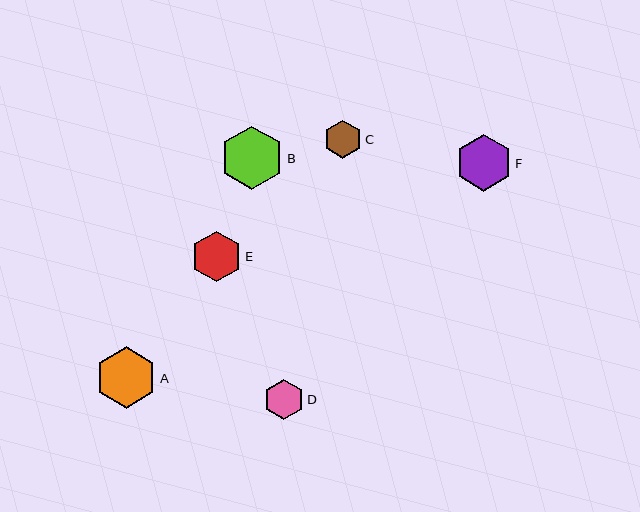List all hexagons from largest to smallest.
From largest to smallest: B, A, F, E, D, C.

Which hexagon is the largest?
Hexagon B is the largest with a size of approximately 64 pixels.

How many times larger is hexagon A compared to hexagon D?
Hexagon A is approximately 1.5 times the size of hexagon D.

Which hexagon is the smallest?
Hexagon C is the smallest with a size of approximately 37 pixels.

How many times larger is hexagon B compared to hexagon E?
Hexagon B is approximately 1.3 times the size of hexagon E.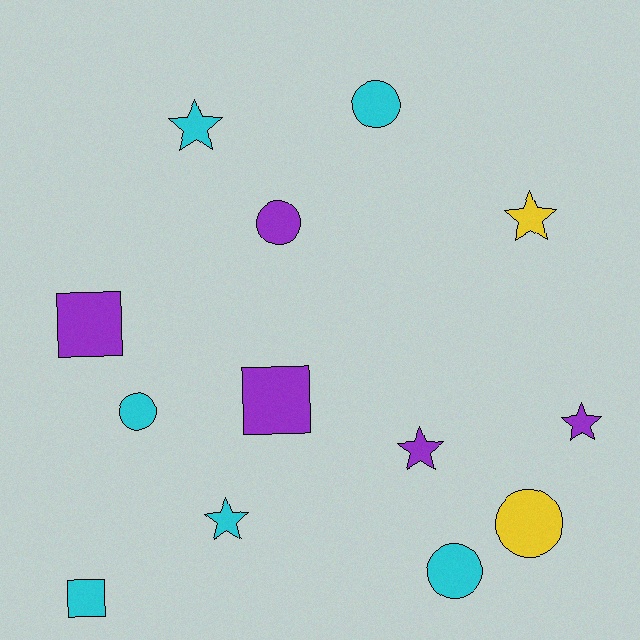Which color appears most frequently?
Cyan, with 6 objects.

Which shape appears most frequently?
Circle, with 5 objects.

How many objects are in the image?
There are 13 objects.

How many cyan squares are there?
There is 1 cyan square.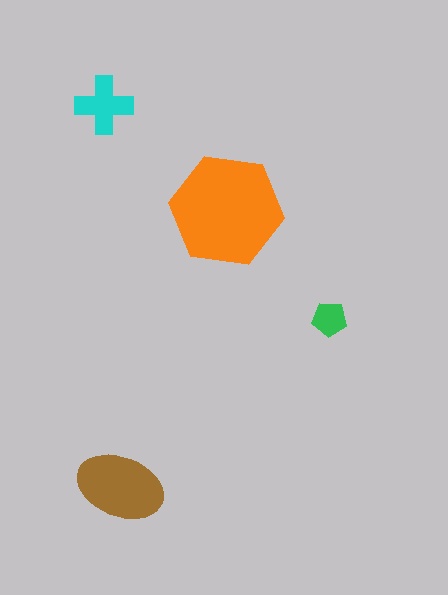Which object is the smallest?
The green pentagon.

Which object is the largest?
The orange hexagon.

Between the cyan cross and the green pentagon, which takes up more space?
The cyan cross.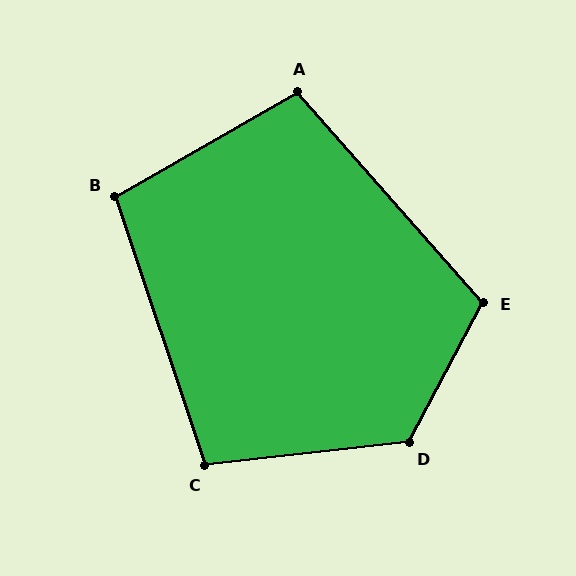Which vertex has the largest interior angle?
D, at approximately 125 degrees.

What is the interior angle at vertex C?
Approximately 102 degrees (obtuse).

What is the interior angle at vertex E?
Approximately 111 degrees (obtuse).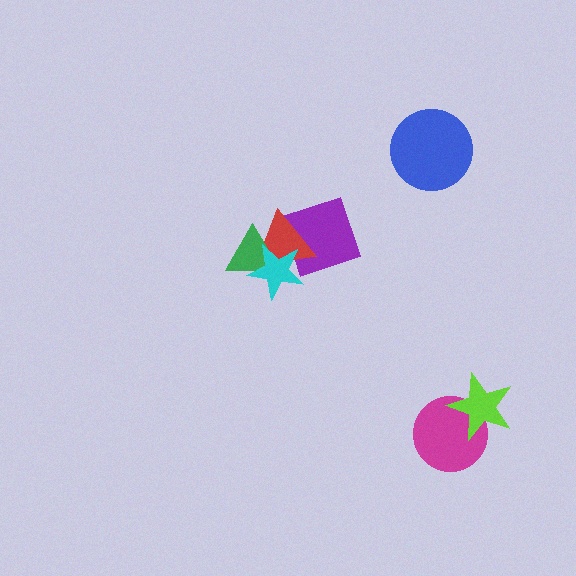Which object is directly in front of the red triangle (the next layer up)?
The green triangle is directly in front of the red triangle.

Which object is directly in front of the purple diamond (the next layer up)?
The red triangle is directly in front of the purple diamond.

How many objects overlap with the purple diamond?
2 objects overlap with the purple diamond.